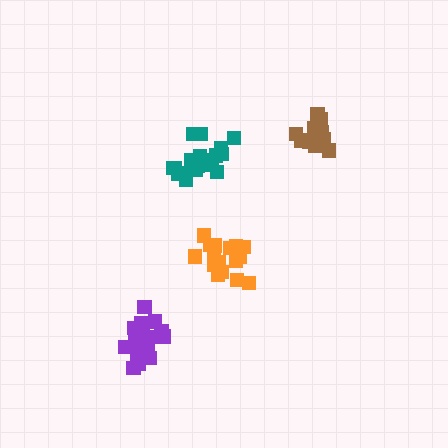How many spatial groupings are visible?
There are 4 spatial groupings.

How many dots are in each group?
Group 1: 19 dots, Group 2: 17 dots, Group 3: 17 dots, Group 4: 16 dots (69 total).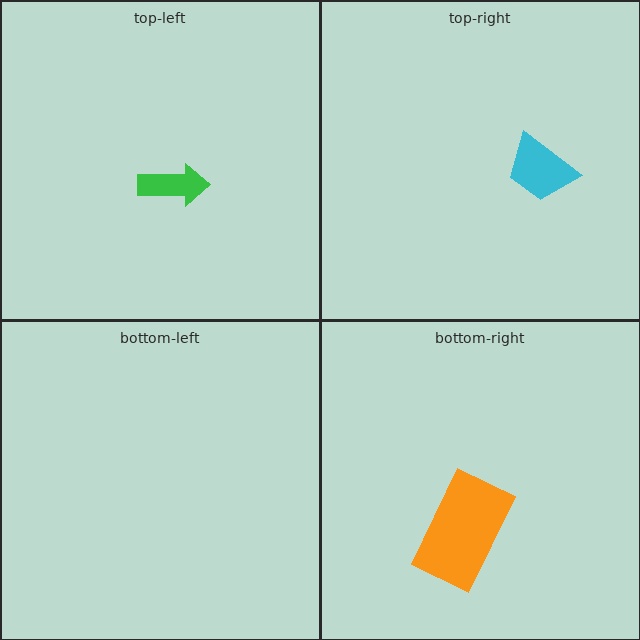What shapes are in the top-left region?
The green arrow.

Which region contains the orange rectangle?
The bottom-right region.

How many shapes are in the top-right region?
1.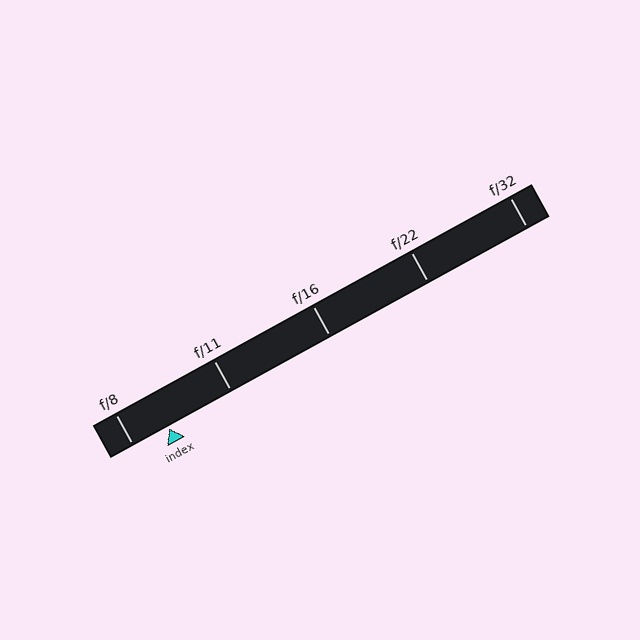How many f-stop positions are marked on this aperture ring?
There are 5 f-stop positions marked.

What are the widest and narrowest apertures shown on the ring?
The widest aperture shown is f/8 and the narrowest is f/32.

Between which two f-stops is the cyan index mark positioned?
The index mark is between f/8 and f/11.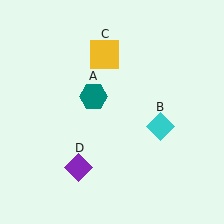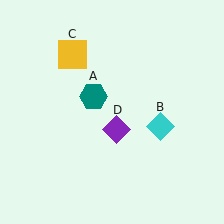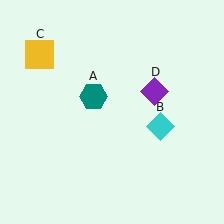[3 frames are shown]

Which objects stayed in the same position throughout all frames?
Teal hexagon (object A) and cyan diamond (object B) remained stationary.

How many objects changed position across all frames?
2 objects changed position: yellow square (object C), purple diamond (object D).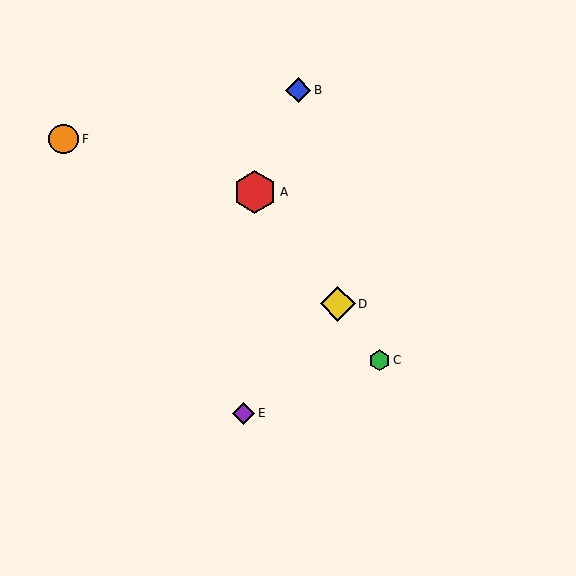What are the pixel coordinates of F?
Object F is at (64, 139).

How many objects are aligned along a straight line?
3 objects (A, C, D) are aligned along a straight line.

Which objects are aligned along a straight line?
Objects A, C, D are aligned along a straight line.